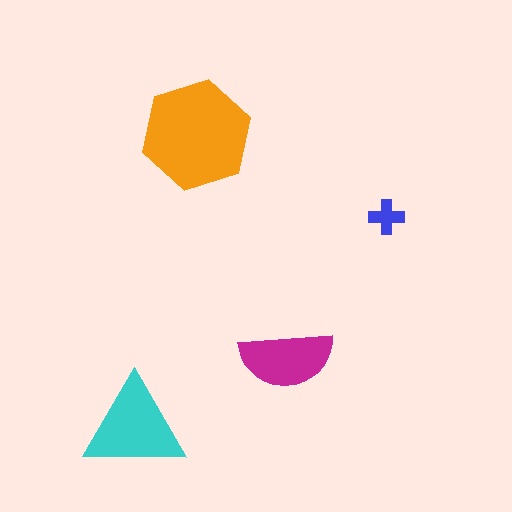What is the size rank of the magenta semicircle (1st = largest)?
3rd.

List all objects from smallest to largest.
The blue cross, the magenta semicircle, the cyan triangle, the orange hexagon.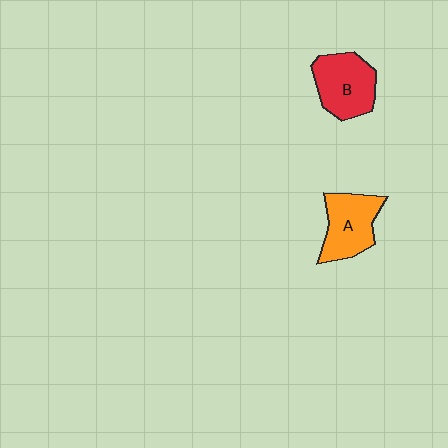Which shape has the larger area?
Shape B (red).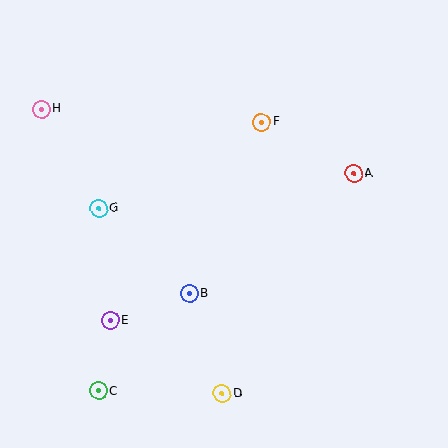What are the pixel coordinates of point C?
Point C is at (99, 391).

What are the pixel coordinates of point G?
Point G is at (99, 208).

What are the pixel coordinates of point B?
Point B is at (190, 294).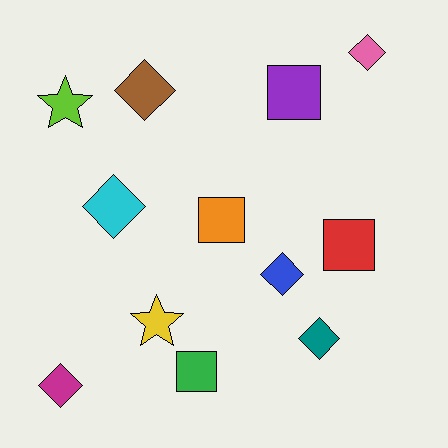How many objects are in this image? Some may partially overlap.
There are 12 objects.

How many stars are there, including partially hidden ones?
There are 2 stars.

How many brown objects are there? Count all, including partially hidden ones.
There is 1 brown object.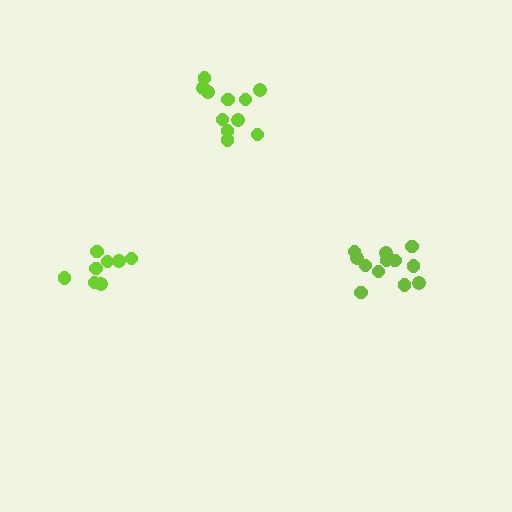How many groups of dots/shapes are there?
There are 3 groups.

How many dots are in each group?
Group 1: 12 dots, Group 2: 8 dots, Group 3: 12 dots (32 total).